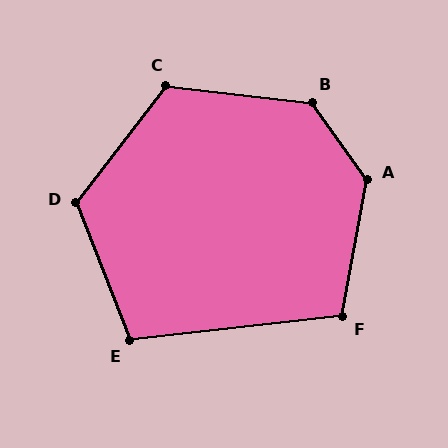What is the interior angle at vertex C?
Approximately 121 degrees (obtuse).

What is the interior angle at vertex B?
Approximately 132 degrees (obtuse).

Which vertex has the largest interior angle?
A, at approximately 134 degrees.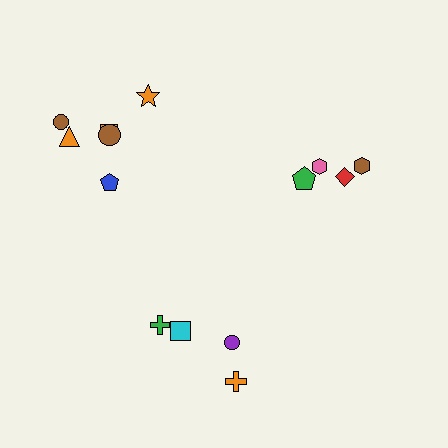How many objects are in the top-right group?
There are 4 objects.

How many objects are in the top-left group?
There are 6 objects.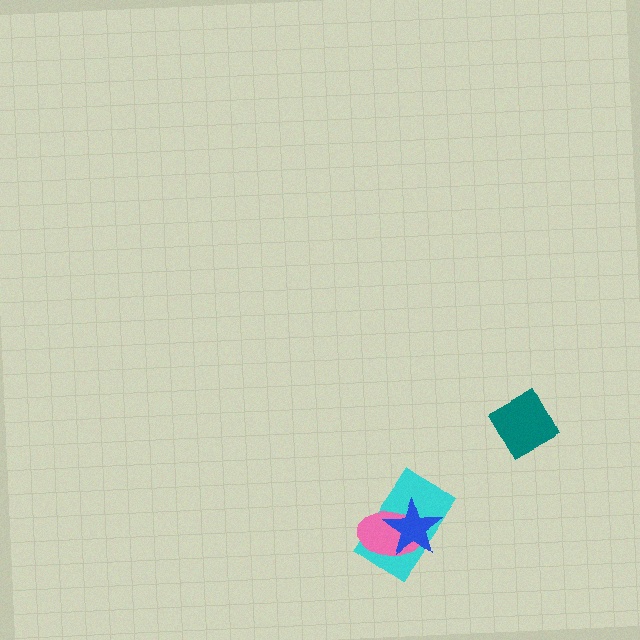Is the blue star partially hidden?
No, no other shape covers it.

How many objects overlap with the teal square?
0 objects overlap with the teal square.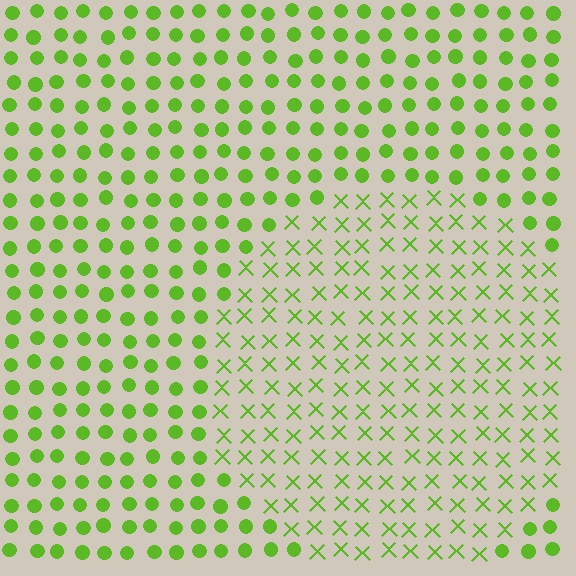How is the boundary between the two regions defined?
The boundary is defined by a change in element shape: X marks inside vs. circles outside. All elements share the same color and spacing.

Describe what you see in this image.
The image is filled with small lime elements arranged in a uniform grid. A circle-shaped region contains X marks, while the surrounding area contains circles. The boundary is defined purely by the change in element shape.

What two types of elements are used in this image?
The image uses X marks inside the circle region and circles outside it.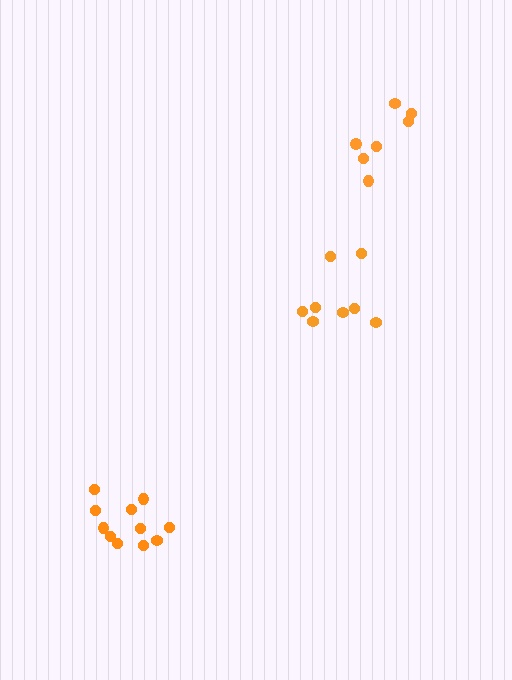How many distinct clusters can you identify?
There are 3 distinct clusters.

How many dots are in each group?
Group 1: 7 dots, Group 2: 11 dots, Group 3: 8 dots (26 total).